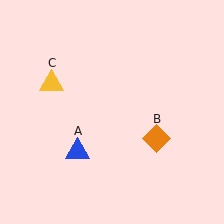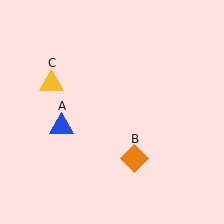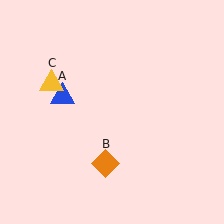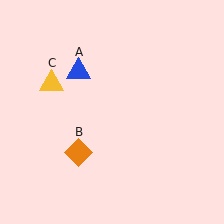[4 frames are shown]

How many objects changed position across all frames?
2 objects changed position: blue triangle (object A), orange diamond (object B).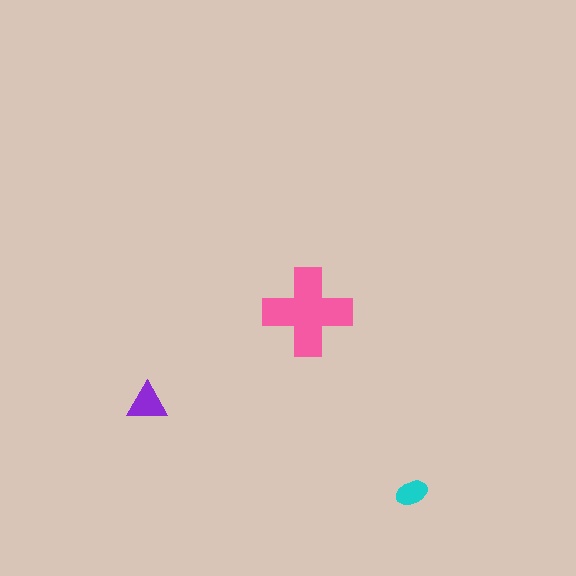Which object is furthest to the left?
The purple triangle is leftmost.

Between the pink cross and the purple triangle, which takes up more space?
The pink cross.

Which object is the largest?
The pink cross.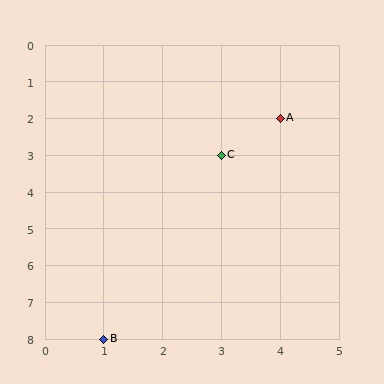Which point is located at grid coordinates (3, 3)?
Point C is at (3, 3).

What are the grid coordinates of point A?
Point A is at grid coordinates (4, 2).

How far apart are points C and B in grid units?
Points C and B are 2 columns and 5 rows apart (about 5.4 grid units diagonally).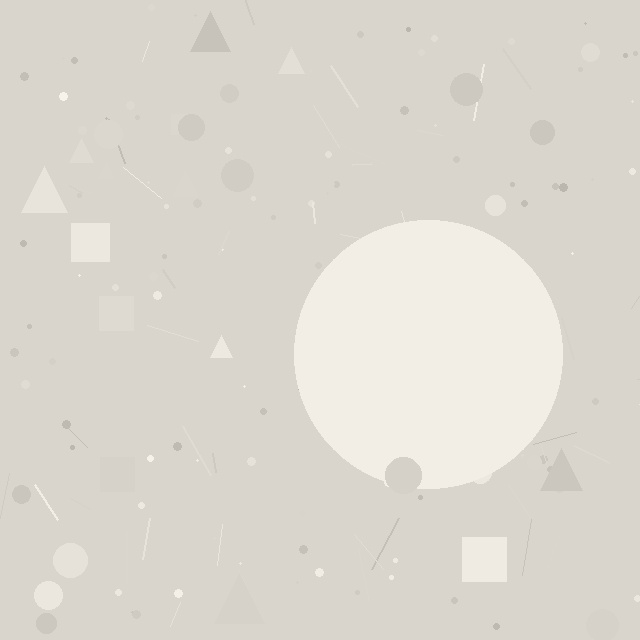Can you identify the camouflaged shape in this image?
The camouflaged shape is a circle.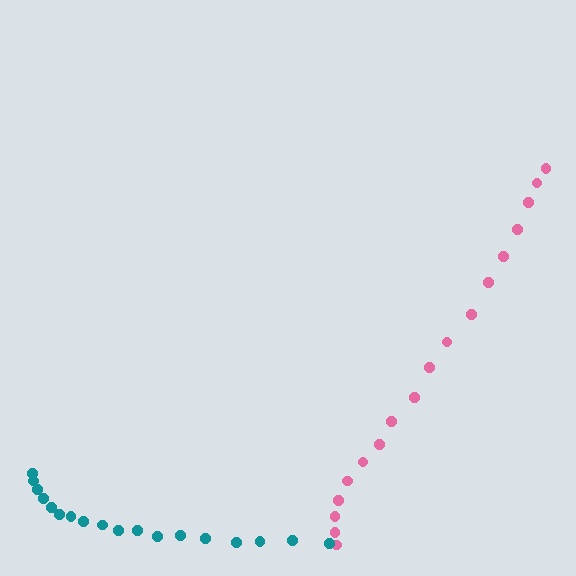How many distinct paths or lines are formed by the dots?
There are 2 distinct paths.